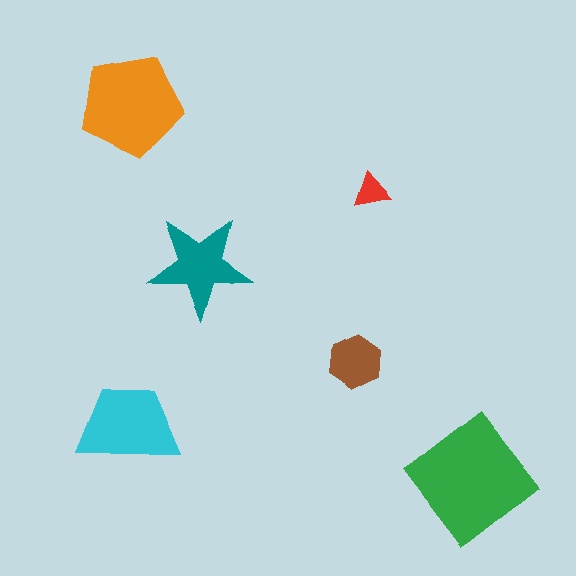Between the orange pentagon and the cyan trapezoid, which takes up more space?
The orange pentagon.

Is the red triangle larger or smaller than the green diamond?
Smaller.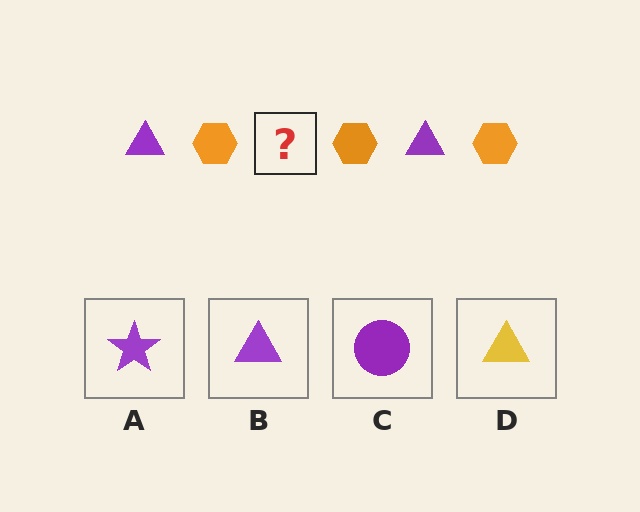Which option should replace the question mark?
Option B.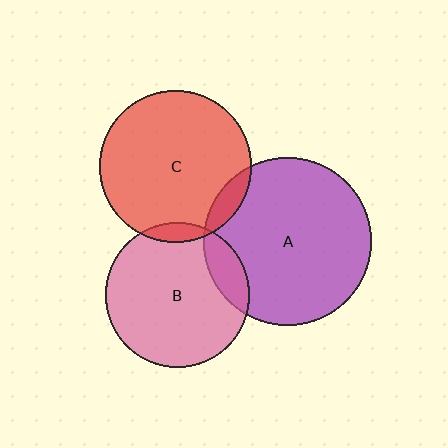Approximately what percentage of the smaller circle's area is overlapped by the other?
Approximately 5%.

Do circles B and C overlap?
Yes.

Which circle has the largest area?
Circle A (purple).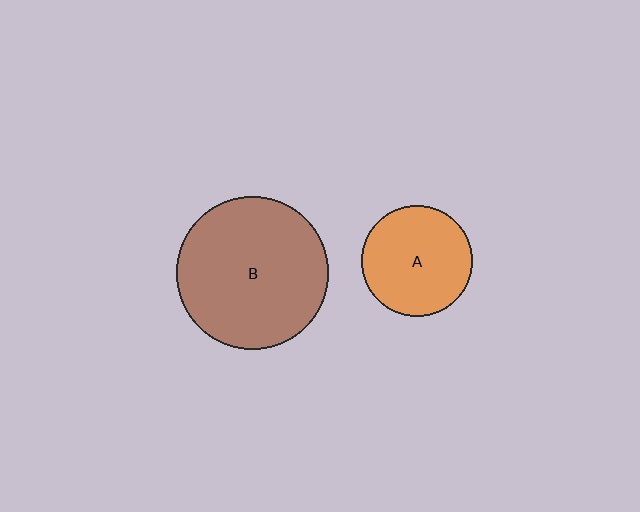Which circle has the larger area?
Circle B (brown).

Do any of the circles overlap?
No, none of the circles overlap.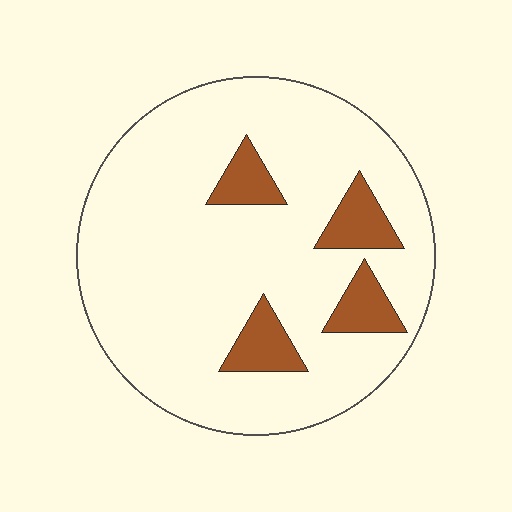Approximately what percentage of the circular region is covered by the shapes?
Approximately 15%.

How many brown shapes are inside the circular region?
4.